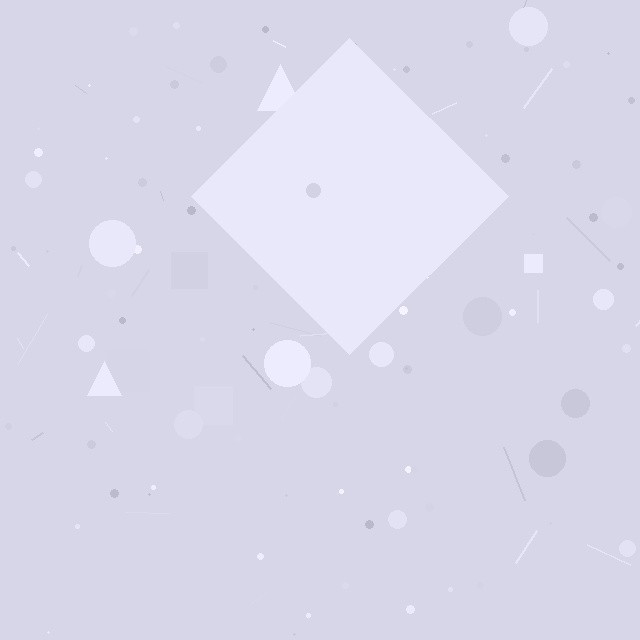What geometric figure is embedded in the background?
A diamond is embedded in the background.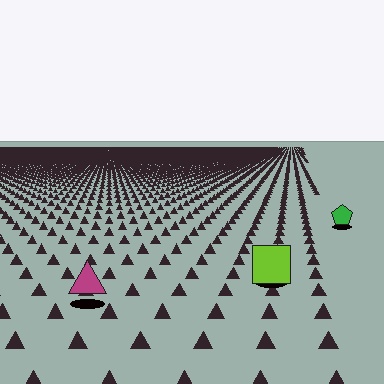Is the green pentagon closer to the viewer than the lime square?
No. The lime square is closer — you can tell from the texture gradient: the ground texture is coarser near it.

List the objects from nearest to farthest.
From nearest to farthest: the magenta triangle, the lime square, the green pentagon.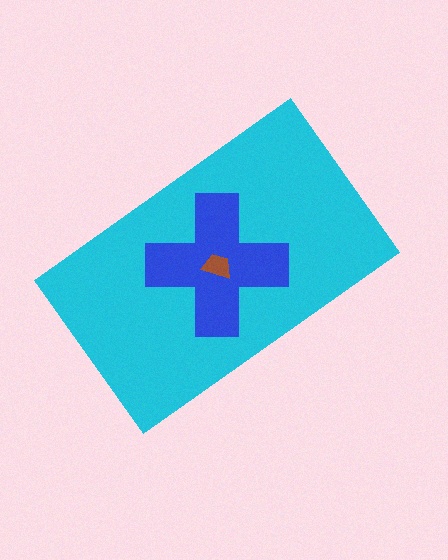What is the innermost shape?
The brown trapezoid.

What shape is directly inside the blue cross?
The brown trapezoid.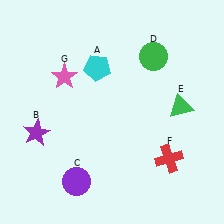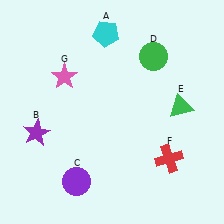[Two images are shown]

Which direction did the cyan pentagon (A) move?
The cyan pentagon (A) moved up.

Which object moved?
The cyan pentagon (A) moved up.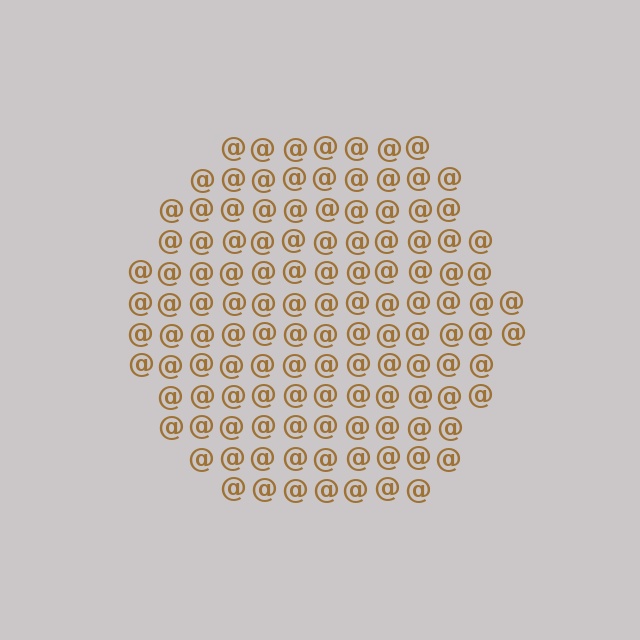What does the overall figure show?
The overall figure shows a hexagon.